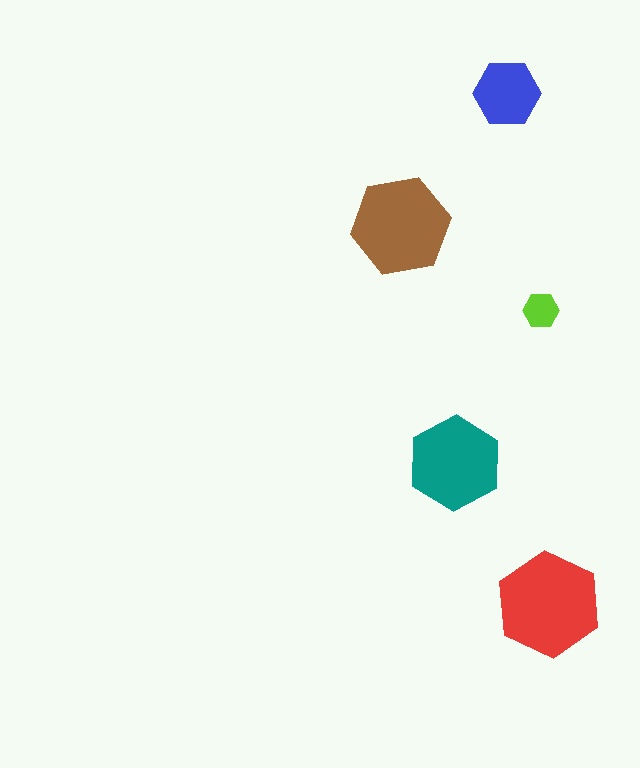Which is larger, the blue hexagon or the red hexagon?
The red one.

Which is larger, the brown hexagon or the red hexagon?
The red one.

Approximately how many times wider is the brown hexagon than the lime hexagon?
About 3 times wider.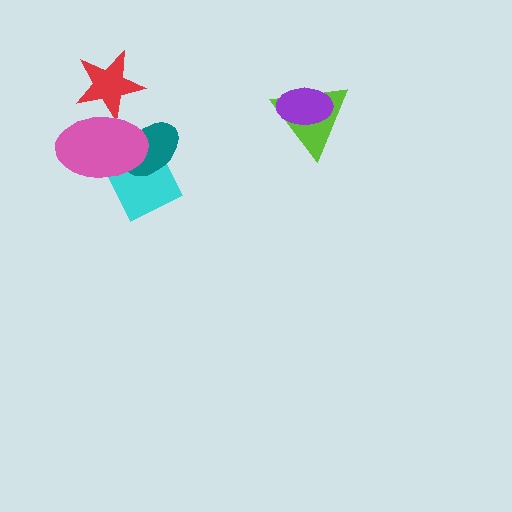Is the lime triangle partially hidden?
Yes, it is partially covered by another shape.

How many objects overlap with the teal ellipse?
2 objects overlap with the teal ellipse.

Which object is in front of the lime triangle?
The purple ellipse is in front of the lime triangle.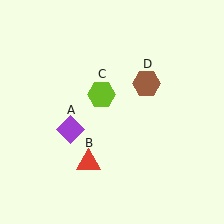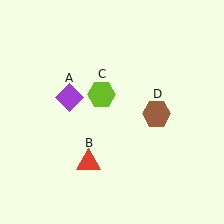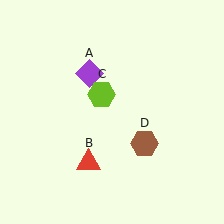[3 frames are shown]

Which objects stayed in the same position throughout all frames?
Red triangle (object B) and lime hexagon (object C) remained stationary.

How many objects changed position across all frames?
2 objects changed position: purple diamond (object A), brown hexagon (object D).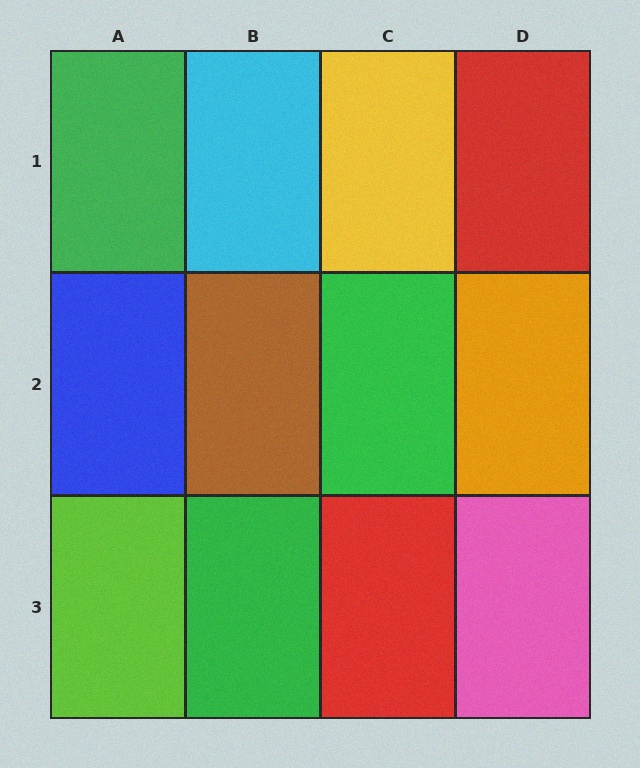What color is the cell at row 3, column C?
Red.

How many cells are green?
3 cells are green.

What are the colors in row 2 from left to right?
Blue, brown, green, orange.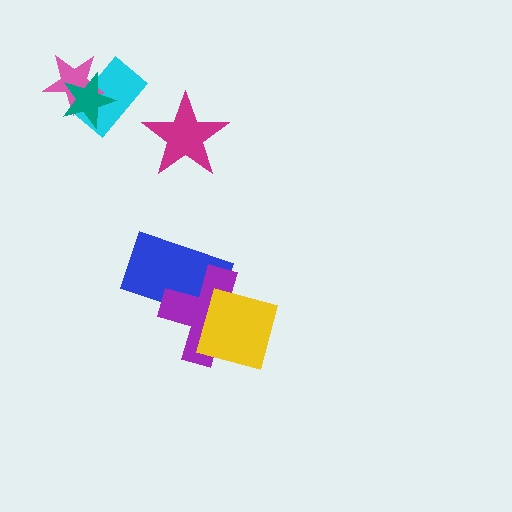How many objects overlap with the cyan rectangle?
2 objects overlap with the cyan rectangle.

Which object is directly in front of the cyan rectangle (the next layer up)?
The pink star is directly in front of the cyan rectangle.